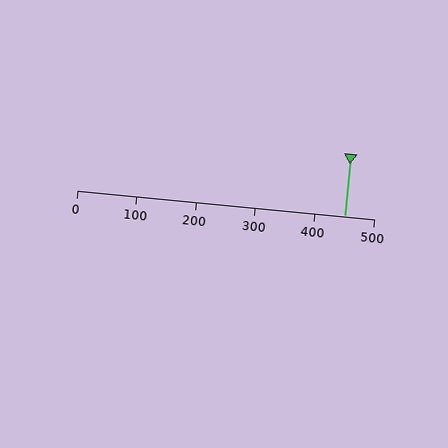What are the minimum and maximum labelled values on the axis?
The axis runs from 0 to 500.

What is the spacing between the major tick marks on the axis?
The major ticks are spaced 100 apart.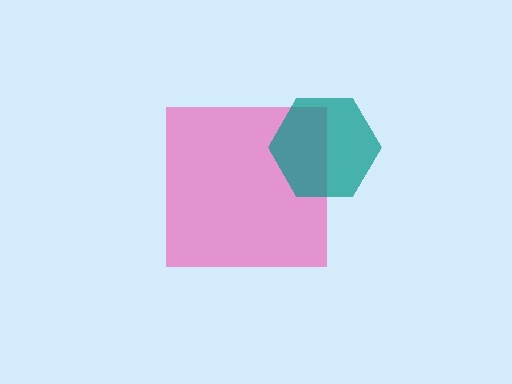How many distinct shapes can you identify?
There are 2 distinct shapes: a pink square, a teal hexagon.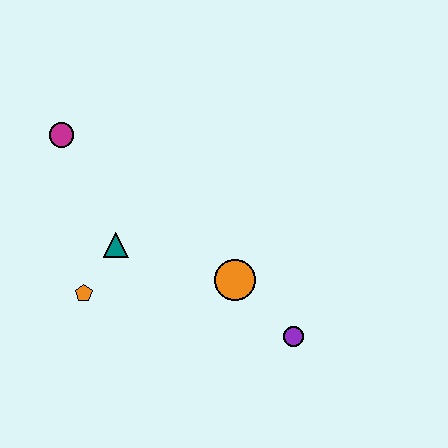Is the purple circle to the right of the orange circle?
Yes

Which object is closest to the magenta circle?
The teal triangle is closest to the magenta circle.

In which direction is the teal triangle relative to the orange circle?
The teal triangle is to the left of the orange circle.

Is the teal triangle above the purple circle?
Yes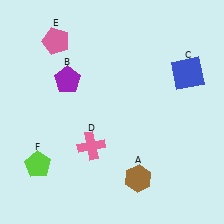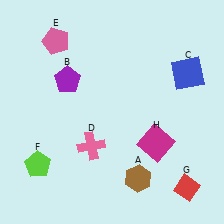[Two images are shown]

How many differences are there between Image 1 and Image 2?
There are 2 differences between the two images.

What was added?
A red diamond (G), a magenta square (H) were added in Image 2.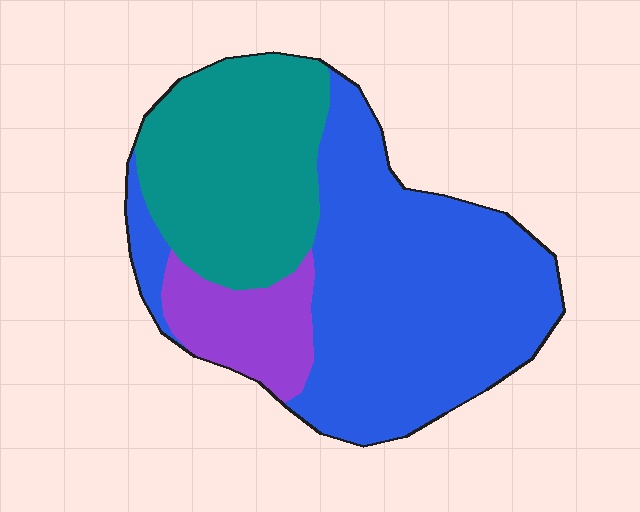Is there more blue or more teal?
Blue.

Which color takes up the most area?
Blue, at roughly 55%.